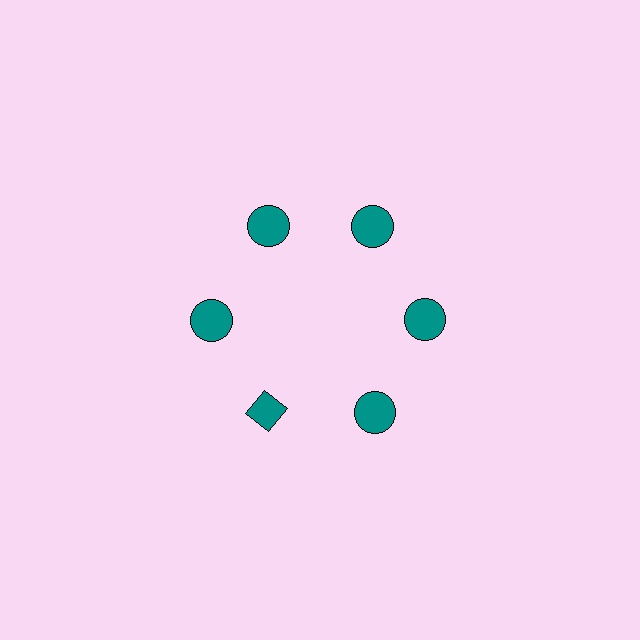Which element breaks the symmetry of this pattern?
The teal diamond at roughly the 7 o'clock position breaks the symmetry. All other shapes are teal circles.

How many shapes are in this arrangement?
There are 6 shapes arranged in a ring pattern.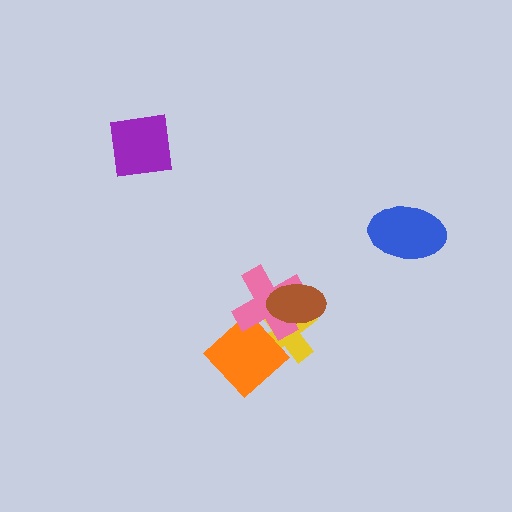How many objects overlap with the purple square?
0 objects overlap with the purple square.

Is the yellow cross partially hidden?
Yes, it is partially covered by another shape.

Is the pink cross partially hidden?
Yes, it is partially covered by another shape.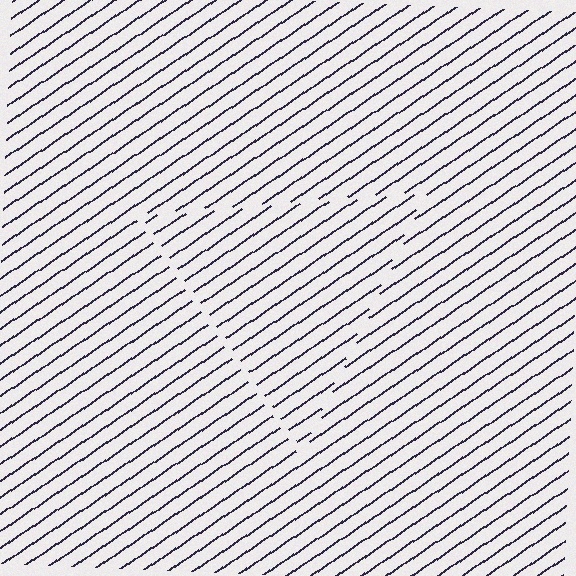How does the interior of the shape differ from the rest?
The interior of the shape contains the same grating, shifted by half a period — the contour is defined by the phase discontinuity where line-ends from the inner and outer gratings abut.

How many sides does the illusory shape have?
3 sides — the line-ends trace a triangle.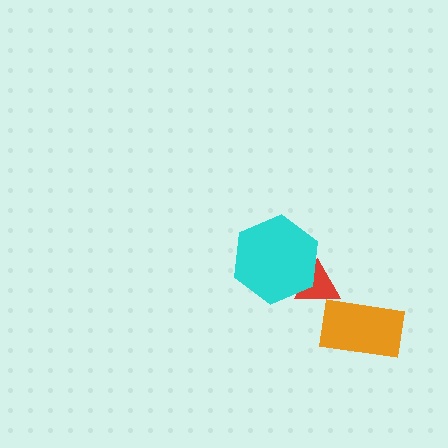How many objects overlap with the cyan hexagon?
1 object overlaps with the cyan hexagon.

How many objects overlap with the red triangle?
1 object overlaps with the red triangle.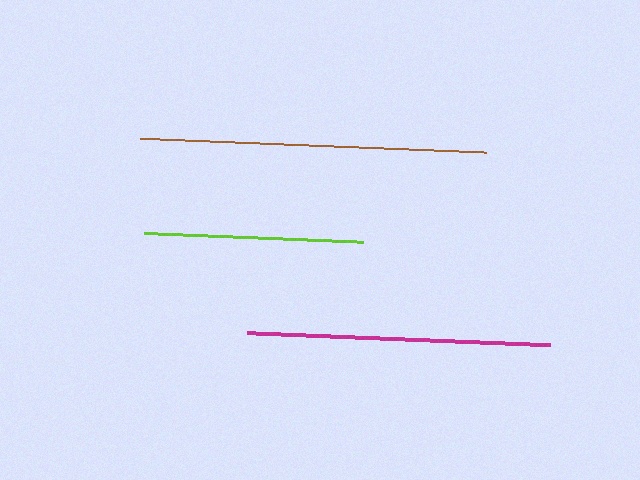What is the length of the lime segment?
The lime segment is approximately 219 pixels long.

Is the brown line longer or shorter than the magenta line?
The brown line is longer than the magenta line.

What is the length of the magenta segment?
The magenta segment is approximately 303 pixels long.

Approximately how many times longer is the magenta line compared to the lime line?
The magenta line is approximately 1.4 times the length of the lime line.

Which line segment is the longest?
The brown line is the longest at approximately 346 pixels.